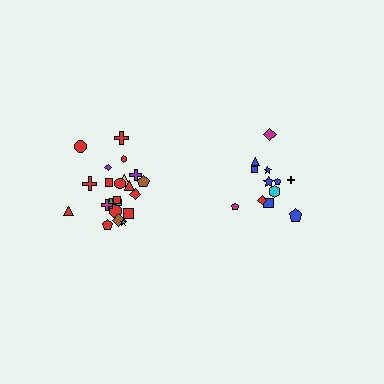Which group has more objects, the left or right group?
The left group.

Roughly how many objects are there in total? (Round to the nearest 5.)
Roughly 35 objects in total.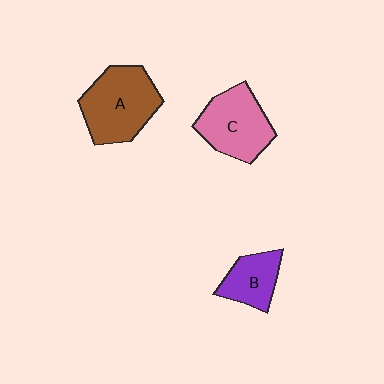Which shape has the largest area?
Shape A (brown).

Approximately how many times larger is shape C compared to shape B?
Approximately 1.6 times.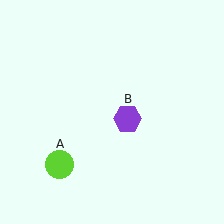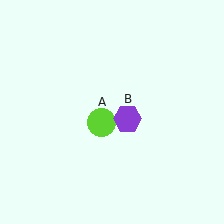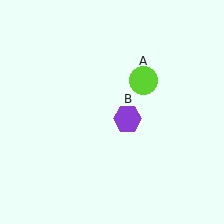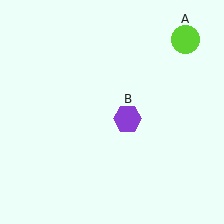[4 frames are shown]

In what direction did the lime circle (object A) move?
The lime circle (object A) moved up and to the right.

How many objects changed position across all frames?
1 object changed position: lime circle (object A).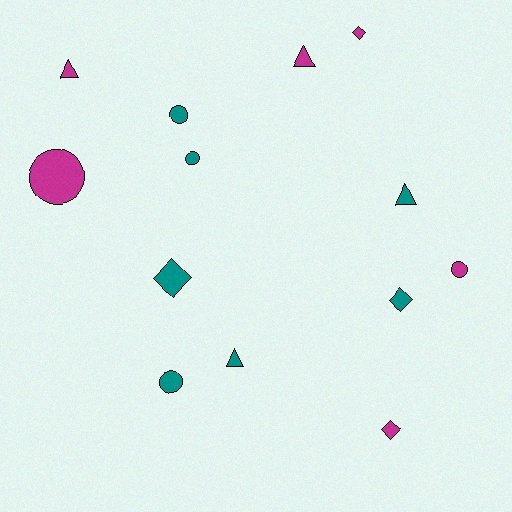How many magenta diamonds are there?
There are 2 magenta diamonds.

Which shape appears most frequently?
Circle, with 5 objects.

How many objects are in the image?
There are 13 objects.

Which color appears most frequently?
Teal, with 7 objects.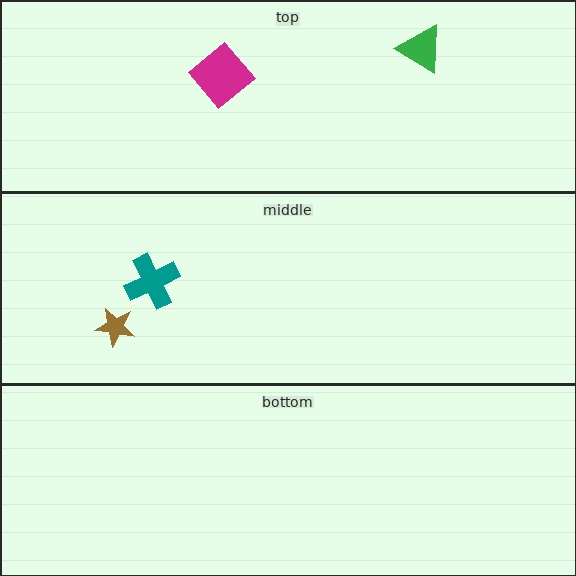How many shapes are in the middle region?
2.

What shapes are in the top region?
The magenta diamond, the green triangle.